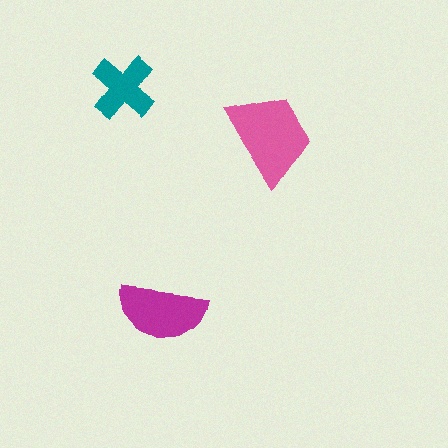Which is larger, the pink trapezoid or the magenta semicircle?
The pink trapezoid.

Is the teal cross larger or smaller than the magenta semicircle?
Smaller.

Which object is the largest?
The pink trapezoid.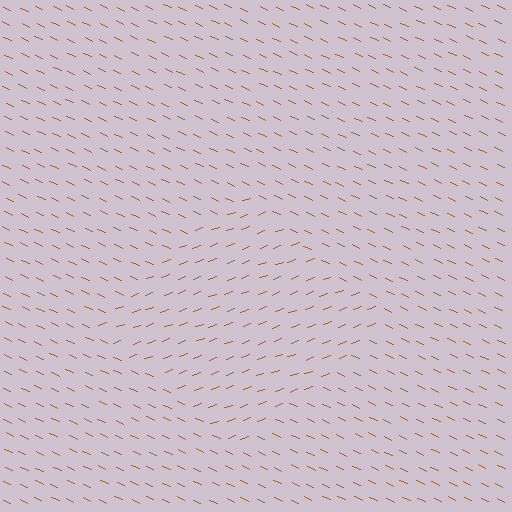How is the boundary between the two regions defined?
The boundary is defined purely by a change in line orientation (approximately 45 degrees difference). All lines are the same color and thickness.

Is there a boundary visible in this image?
Yes, there is a texture boundary formed by a change in line orientation.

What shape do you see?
I see a diamond.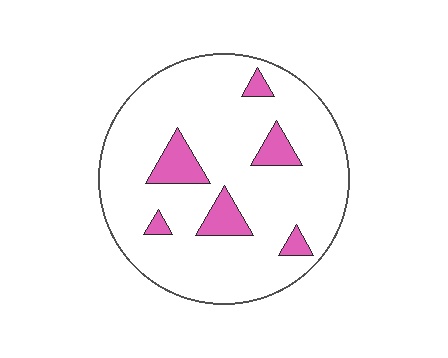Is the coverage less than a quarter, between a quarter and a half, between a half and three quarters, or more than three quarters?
Less than a quarter.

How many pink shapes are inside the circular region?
6.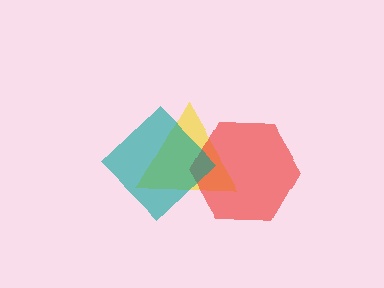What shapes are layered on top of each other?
The layered shapes are: a yellow triangle, a red hexagon, a teal diamond.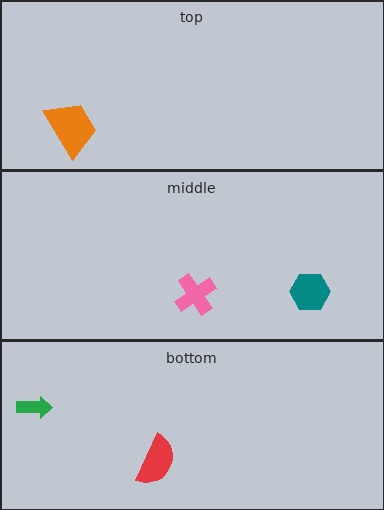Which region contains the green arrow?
The bottom region.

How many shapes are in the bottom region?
2.